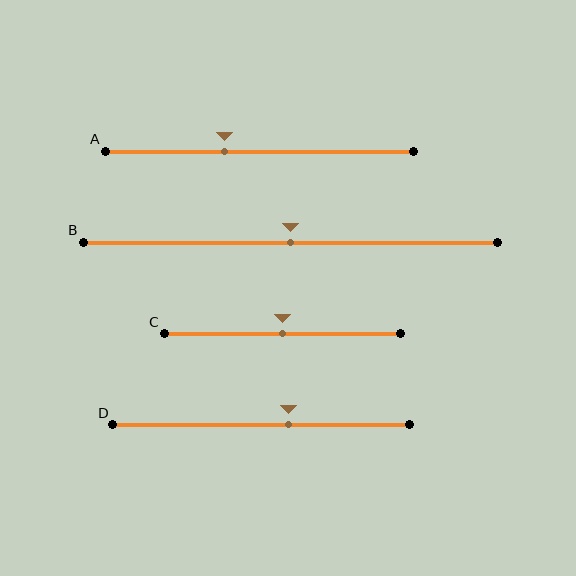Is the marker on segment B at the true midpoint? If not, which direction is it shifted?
Yes, the marker on segment B is at the true midpoint.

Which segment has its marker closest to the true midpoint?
Segment B has its marker closest to the true midpoint.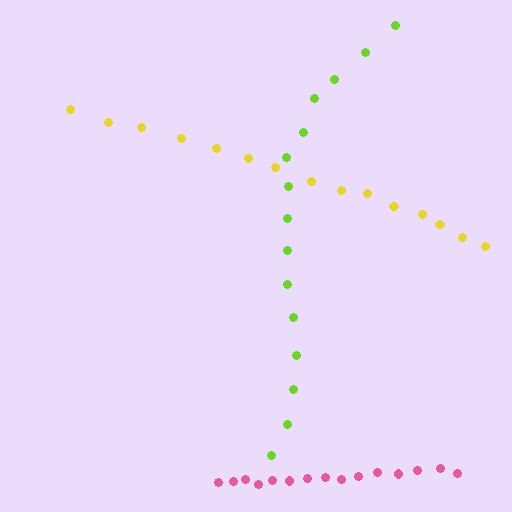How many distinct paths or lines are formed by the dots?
There are 3 distinct paths.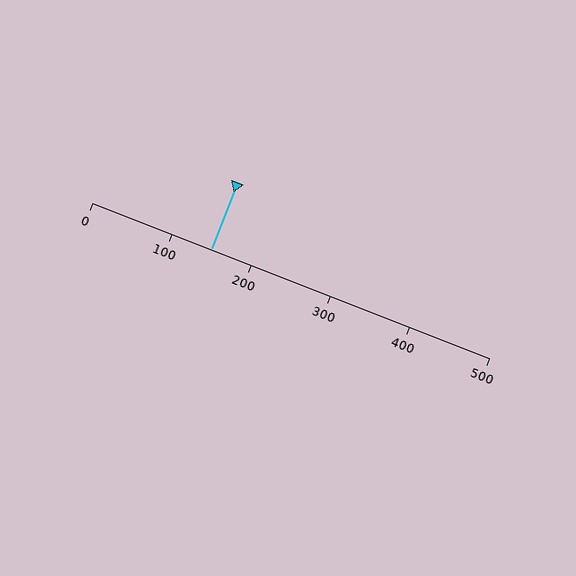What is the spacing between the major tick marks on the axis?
The major ticks are spaced 100 apart.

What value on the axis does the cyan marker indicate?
The marker indicates approximately 150.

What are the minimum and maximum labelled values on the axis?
The axis runs from 0 to 500.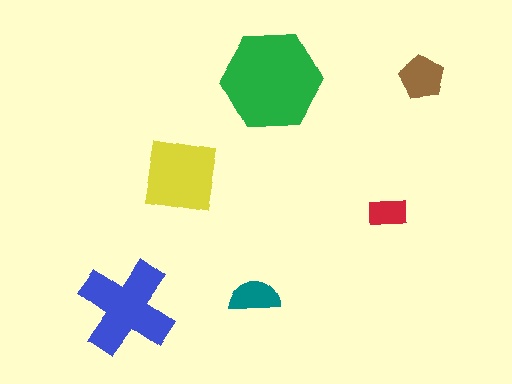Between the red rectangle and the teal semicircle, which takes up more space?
The teal semicircle.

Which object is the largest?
The green hexagon.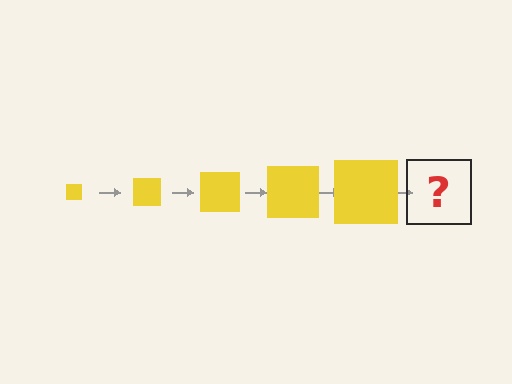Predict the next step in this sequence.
The next step is a yellow square, larger than the previous one.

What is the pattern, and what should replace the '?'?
The pattern is that the square gets progressively larger each step. The '?' should be a yellow square, larger than the previous one.